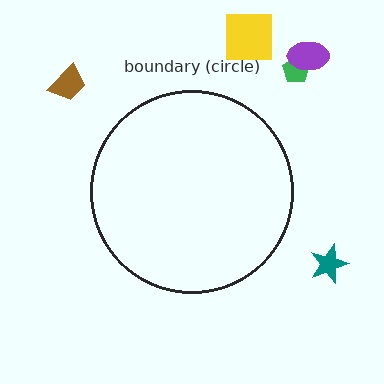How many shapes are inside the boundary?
0 inside, 5 outside.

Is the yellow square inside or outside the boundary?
Outside.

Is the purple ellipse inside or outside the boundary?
Outside.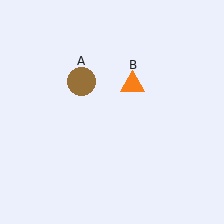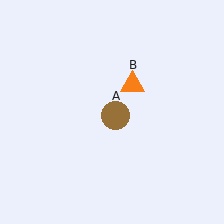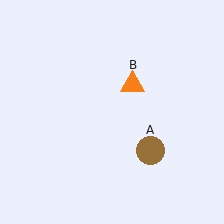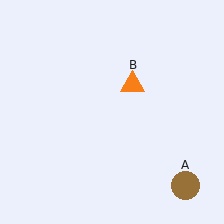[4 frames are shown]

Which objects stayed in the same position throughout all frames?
Orange triangle (object B) remained stationary.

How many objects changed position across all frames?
1 object changed position: brown circle (object A).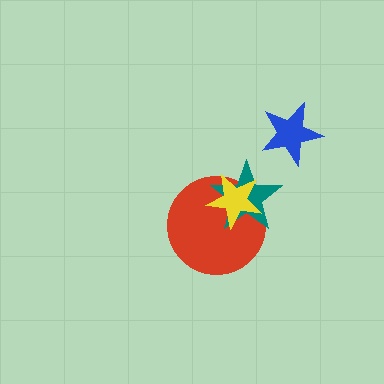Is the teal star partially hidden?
Yes, it is partially covered by another shape.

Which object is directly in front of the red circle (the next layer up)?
The teal star is directly in front of the red circle.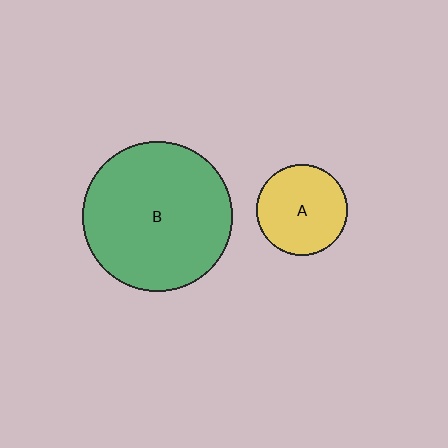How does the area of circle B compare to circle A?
Approximately 2.8 times.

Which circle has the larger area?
Circle B (green).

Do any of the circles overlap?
No, none of the circles overlap.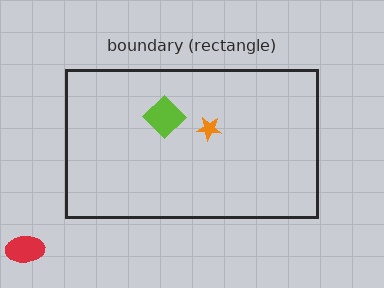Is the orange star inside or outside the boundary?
Inside.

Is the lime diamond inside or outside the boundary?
Inside.